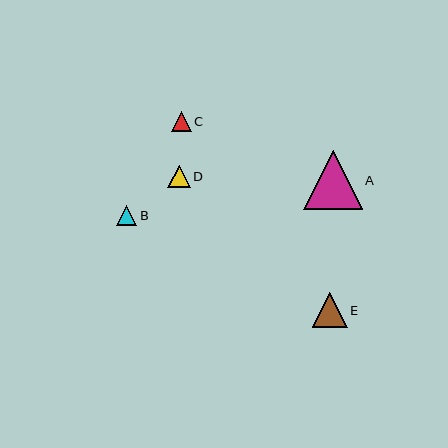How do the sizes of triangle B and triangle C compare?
Triangle B and triangle C are approximately the same size.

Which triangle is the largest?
Triangle A is the largest with a size of approximately 59 pixels.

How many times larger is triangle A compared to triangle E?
Triangle A is approximately 1.7 times the size of triangle E.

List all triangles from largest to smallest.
From largest to smallest: A, E, D, B, C.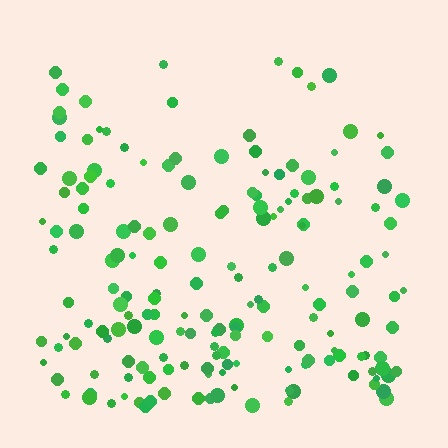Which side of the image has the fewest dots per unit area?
The top.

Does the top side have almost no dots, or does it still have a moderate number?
Still a moderate number, just noticeably fewer than the bottom.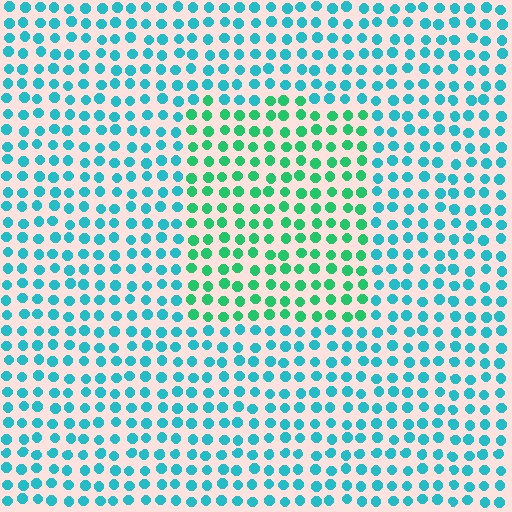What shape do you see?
I see a rectangle.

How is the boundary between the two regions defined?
The boundary is defined purely by a slight shift in hue (about 38 degrees). Spacing, size, and orientation are identical on both sides.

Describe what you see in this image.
The image is filled with small cyan elements in a uniform arrangement. A rectangle-shaped region is visible where the elements are tinted to a slightly different hue, forming a subtle color boundary.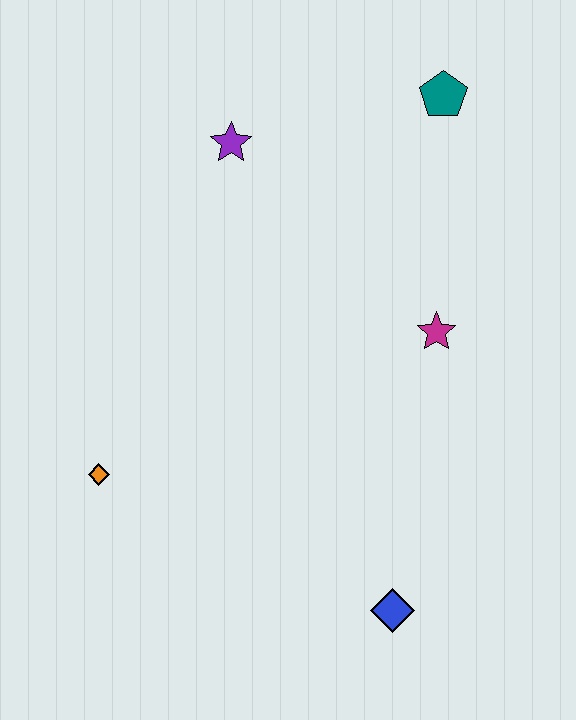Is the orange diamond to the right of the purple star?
No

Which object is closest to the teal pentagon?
The purple star is closest to the teal pentagon.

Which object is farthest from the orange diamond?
The teal pentagon is farthest from the orange diamond.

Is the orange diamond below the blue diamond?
No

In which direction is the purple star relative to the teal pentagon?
The purple star is to the left of the teal pentagon.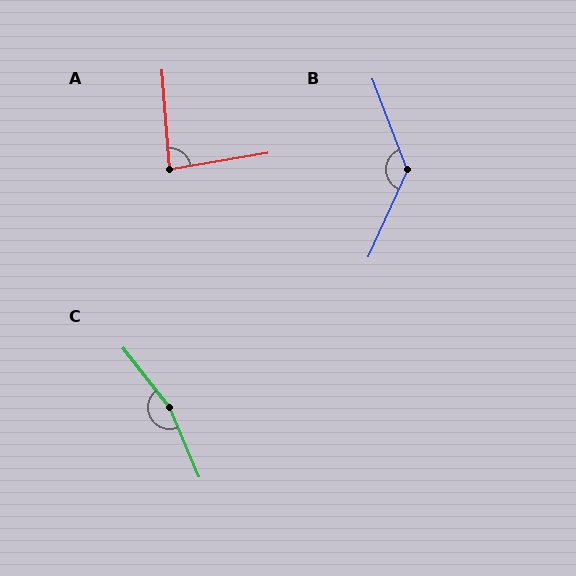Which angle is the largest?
C, at approximately 165 degrees.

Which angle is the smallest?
A, at approximately 85 degrees.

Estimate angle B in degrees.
Approximately 135 degrees.